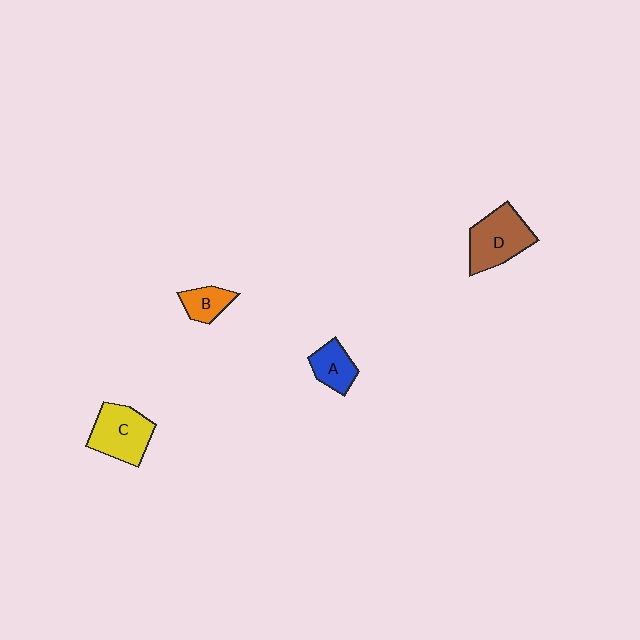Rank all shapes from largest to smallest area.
From largest to smallest: D (brown), C (yellow), A (blue), B (orange).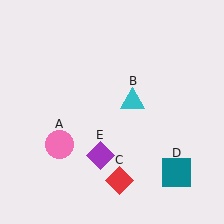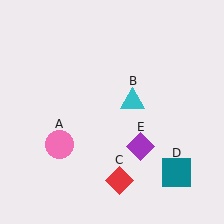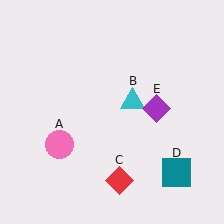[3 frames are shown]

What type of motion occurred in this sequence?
The purple diamond (object E) rotated counterclockwise around the center of the scene.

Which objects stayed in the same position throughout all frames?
Pink circle (object A) and cyan triangle (object B) and red diamond (object C) and teal square (object D) remained stationary.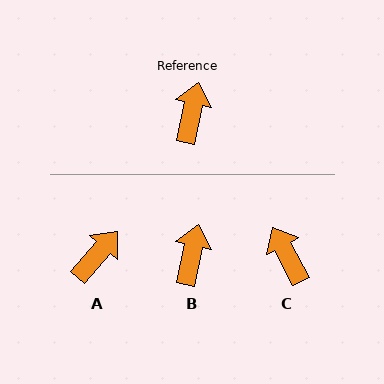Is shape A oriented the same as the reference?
No, it is off by about 29 degrees.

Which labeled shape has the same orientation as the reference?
B.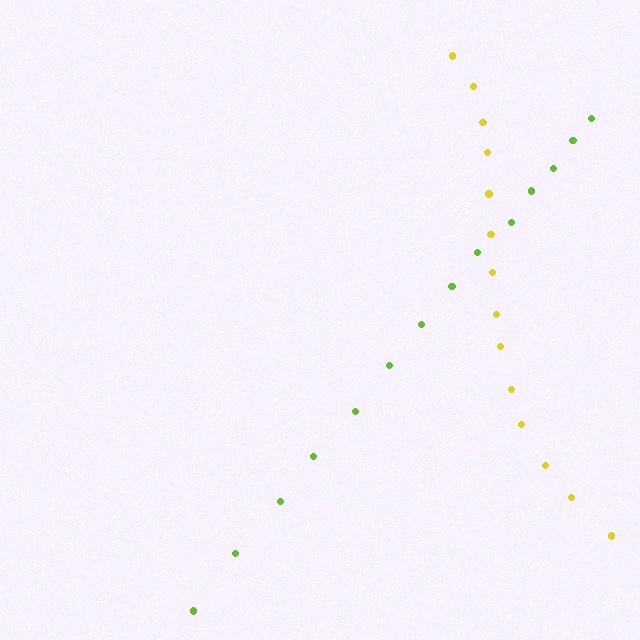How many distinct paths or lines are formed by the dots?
There are 2 distinct paths.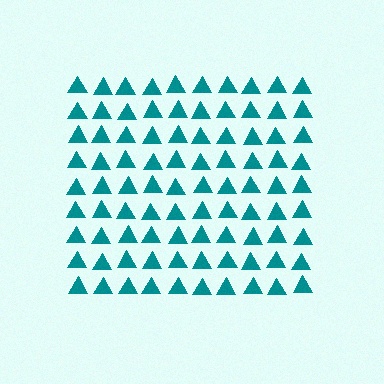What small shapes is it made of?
It is made of small triangles.